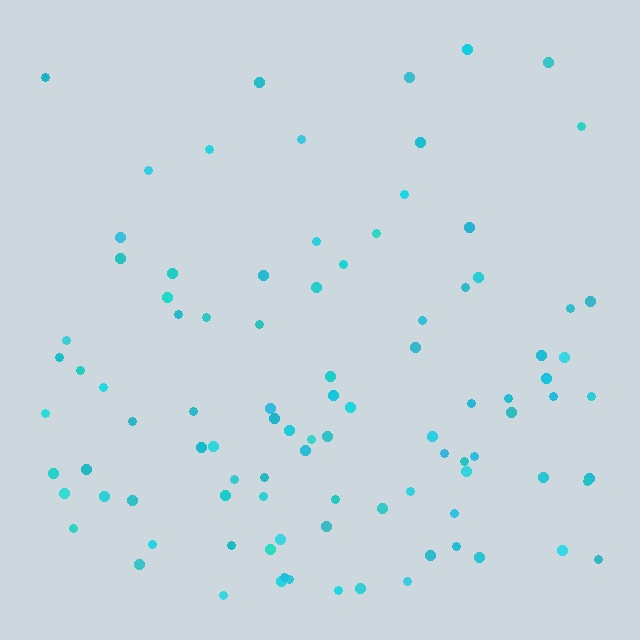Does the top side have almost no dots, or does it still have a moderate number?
Still a moderate number, just noticeably fewer than the bottom.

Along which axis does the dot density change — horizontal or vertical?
Vertical.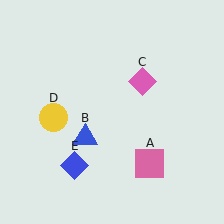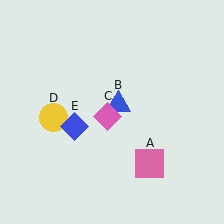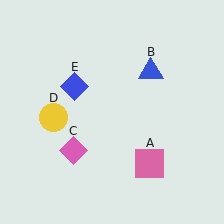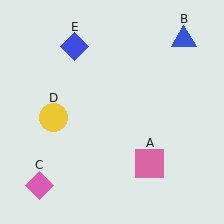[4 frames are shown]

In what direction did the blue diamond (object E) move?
The blue diamond (object E) moved up.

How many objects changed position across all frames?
3 objects changed position: blue triangle (object B), pink diamond (object C), blue diamond (object E).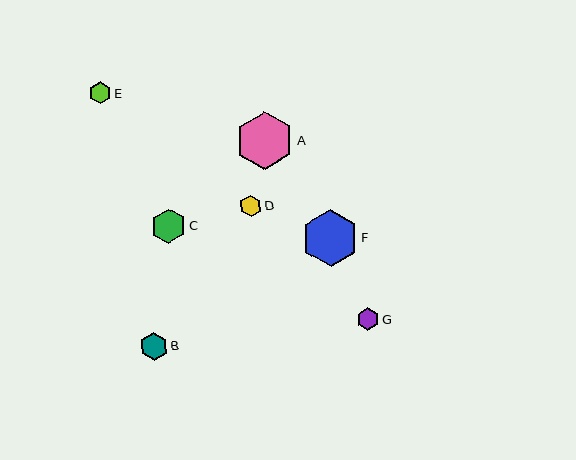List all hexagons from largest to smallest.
From largest to smallest: A, F, C, B, G, E, D.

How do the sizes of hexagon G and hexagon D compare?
Hexagon G and hexagon D are approximately the same size.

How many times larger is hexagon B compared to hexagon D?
Hexagon B is approximately 1.3 times the size of hexagon D.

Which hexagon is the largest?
Hexagon A is the largest with a size of approximately 58 pixels.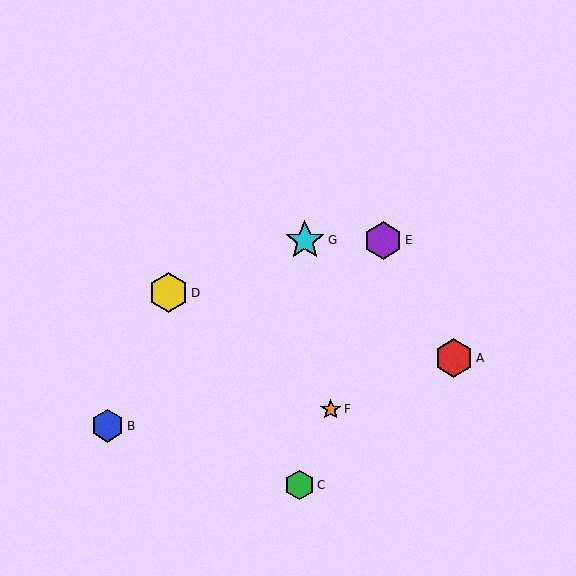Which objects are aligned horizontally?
Objects E, G are aligned horizontally.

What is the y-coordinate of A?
Object A is at y≈358.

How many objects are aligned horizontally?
2 objects (E, G) are aligned horizontally.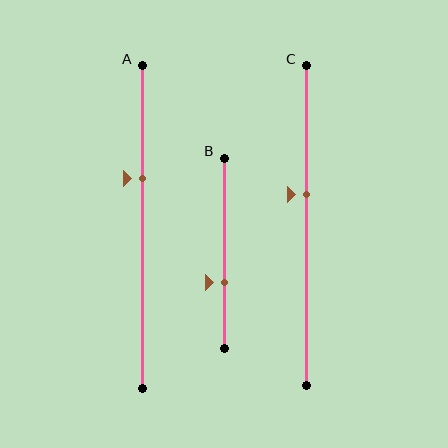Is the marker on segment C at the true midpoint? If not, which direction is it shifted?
No, the marker on segment C is shifted upward by about 10% of the segment length.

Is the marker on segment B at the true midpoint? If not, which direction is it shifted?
No, the marker on segment B is shifted downward by about 15% of the segment length.